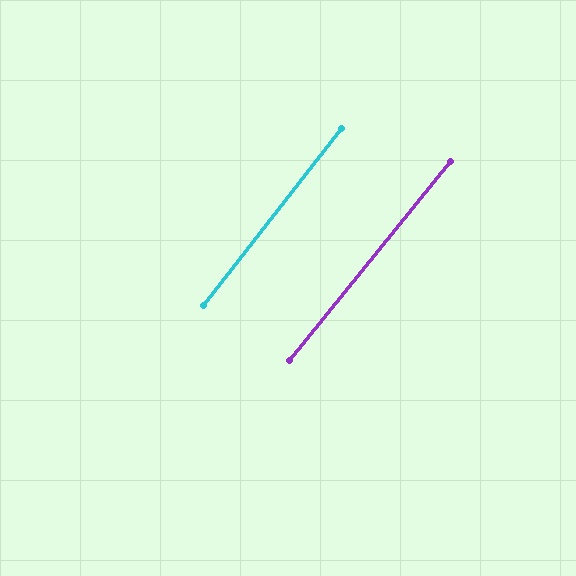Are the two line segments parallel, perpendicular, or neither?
Parallel — their directions differ by only 0.9°.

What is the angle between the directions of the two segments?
Approximately 1 degree.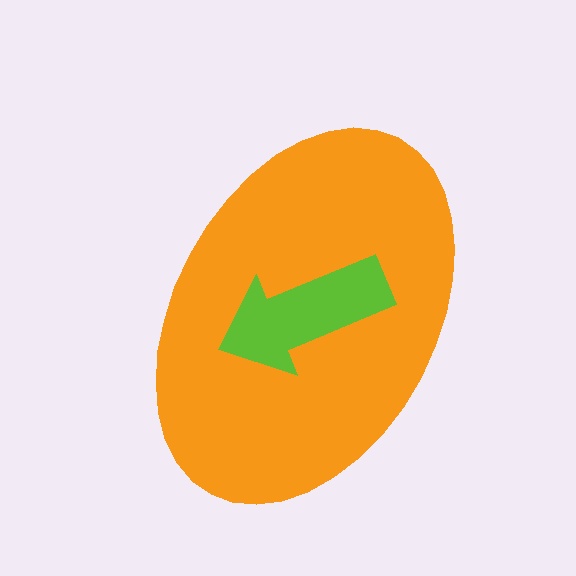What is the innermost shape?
The lime arrow.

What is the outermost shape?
The orange ellipse.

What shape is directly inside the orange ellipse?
The lime arrow.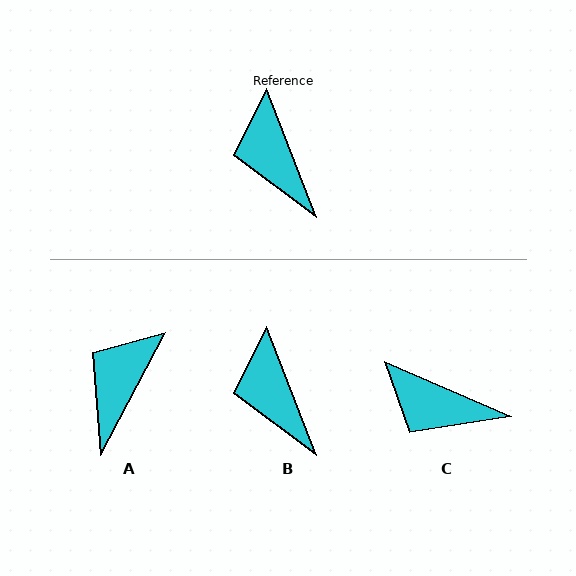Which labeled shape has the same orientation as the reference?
B.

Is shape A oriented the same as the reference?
No, it is off by about 49 degrees.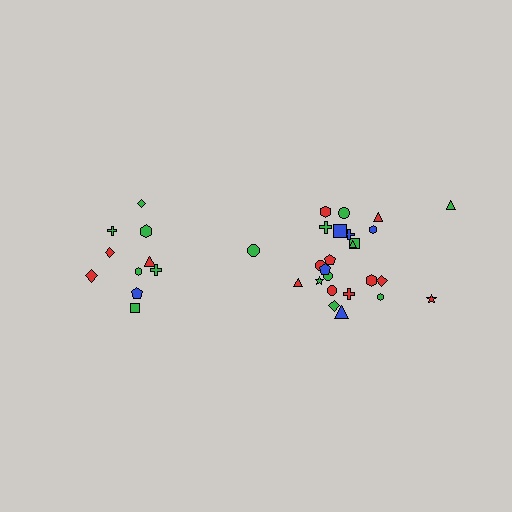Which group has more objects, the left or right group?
The right group.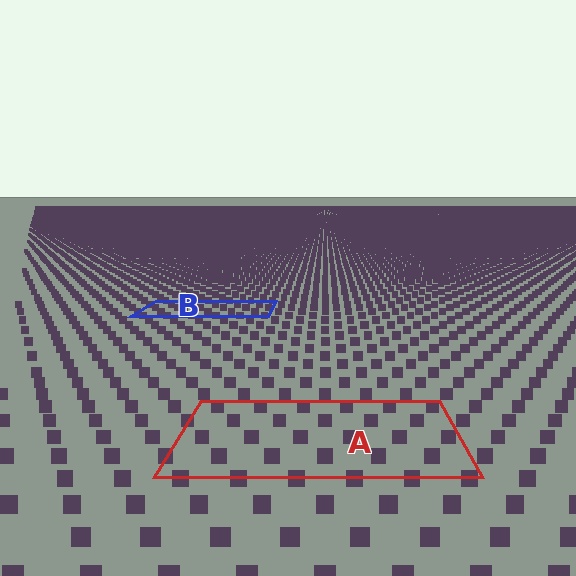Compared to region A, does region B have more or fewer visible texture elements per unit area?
Region B has more texture elements per unit area — they are packed more densely because it is farther away.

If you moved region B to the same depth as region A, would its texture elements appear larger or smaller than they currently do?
They would appear larger. At a closer depth, the same texture elements are projected at a bigger on-screen size.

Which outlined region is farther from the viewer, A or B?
Region B is farther from the viewer — the texture elements inside it appear smaller and more densely packed.